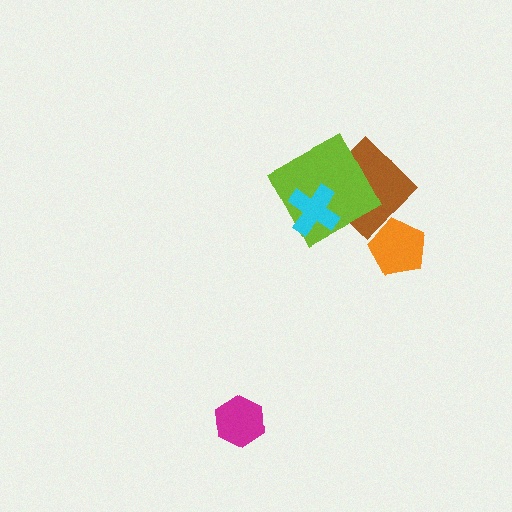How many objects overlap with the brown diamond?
1 object overlaps with the brown diamond.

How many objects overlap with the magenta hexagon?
0 objects overlap with the magenta hexagon.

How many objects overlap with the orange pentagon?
0 objects overlap with the orange pentagon.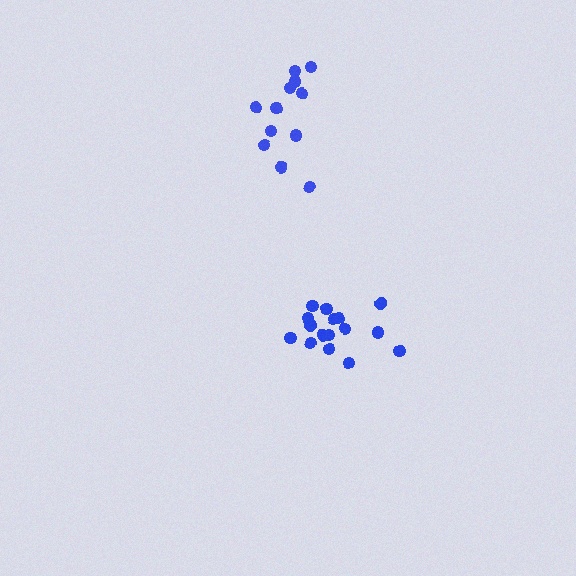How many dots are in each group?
Group 1: 16 dots, Group 2: 12 dots (28 total).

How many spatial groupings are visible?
There are 2 spatial groupings.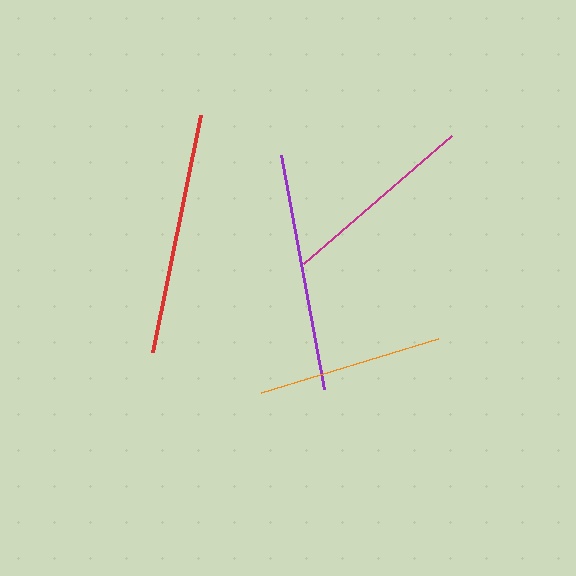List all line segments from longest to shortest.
From longest to shortest: red, purple, magenta, orange.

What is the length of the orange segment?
The orange segment is approximately 185 pixels long.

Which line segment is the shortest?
The orange line is the shortest at approximately 185 pixels.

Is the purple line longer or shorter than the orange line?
The purple line is longer than the orange line.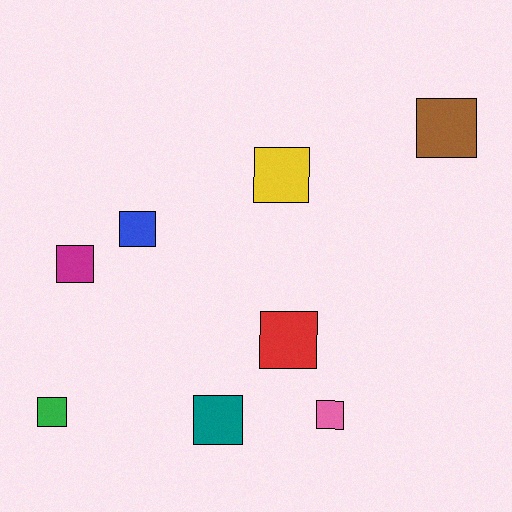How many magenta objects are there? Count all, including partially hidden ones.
There is 1 magenta object.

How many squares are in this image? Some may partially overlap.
There are 8 squares.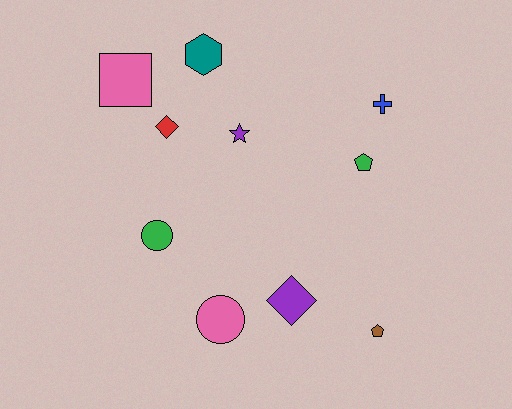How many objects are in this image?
There are 10 objects.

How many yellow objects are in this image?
There are no yellow objects.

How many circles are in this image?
There are 2 circles.